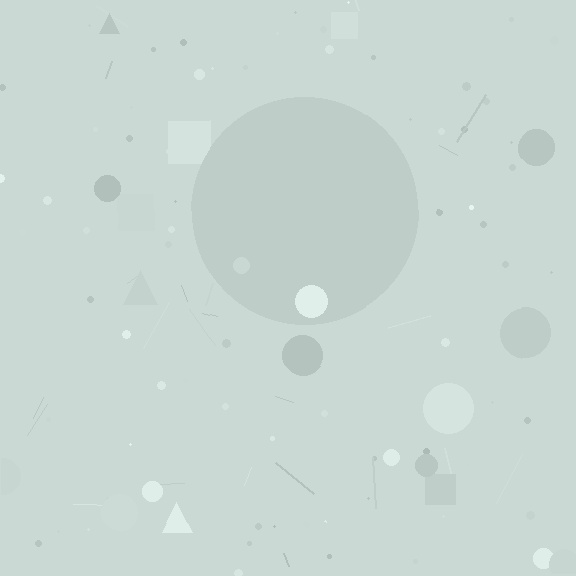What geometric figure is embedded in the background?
A circle is embedded in the background.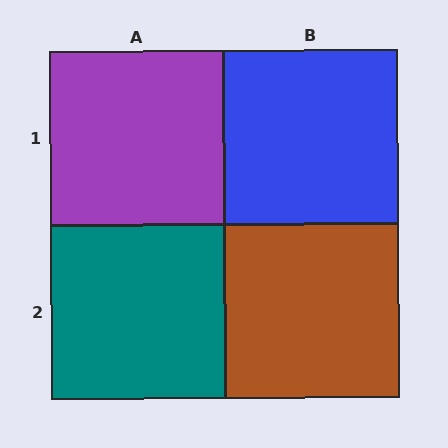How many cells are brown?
1 cell is brown.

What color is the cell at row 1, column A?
Purple.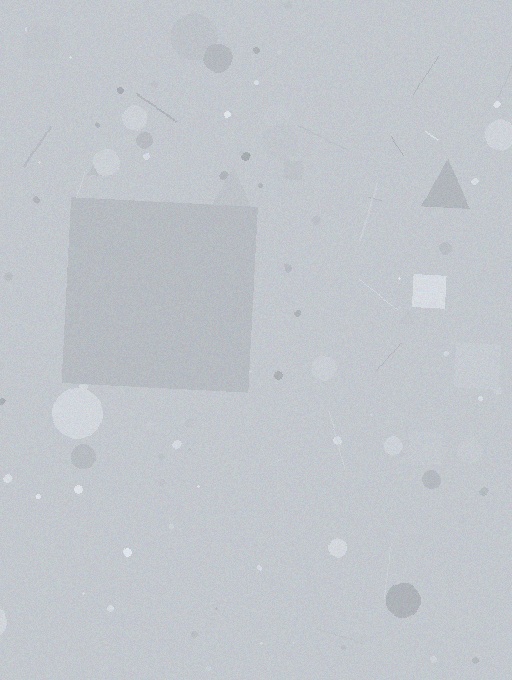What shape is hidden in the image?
A square is hidden in the image.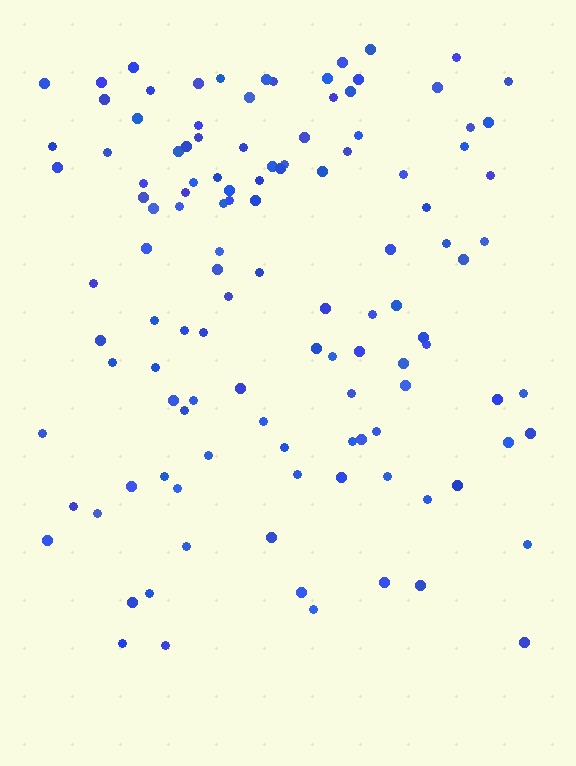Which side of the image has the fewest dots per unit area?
The bottom.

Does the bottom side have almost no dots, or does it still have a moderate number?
Still a moderate number, just noticeably fewer than the top.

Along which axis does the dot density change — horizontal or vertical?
Vertical.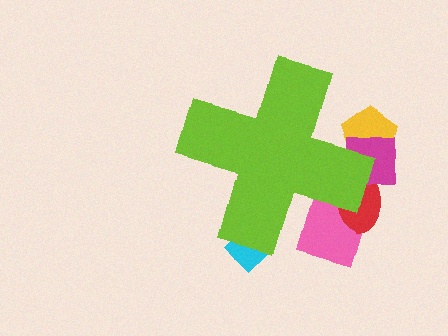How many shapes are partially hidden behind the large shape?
5 shapes are partially hidden.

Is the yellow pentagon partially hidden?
Yes, the yellow pentagon is partially hidden behind the lime cross.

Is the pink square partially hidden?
Yes, the pink square is partially hidden behind the lime cross.